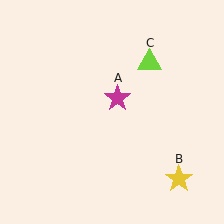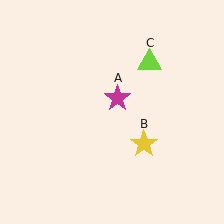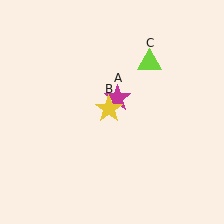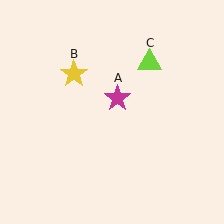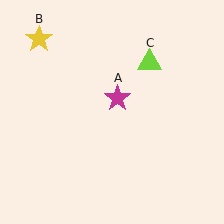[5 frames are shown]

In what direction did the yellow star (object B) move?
The yellow star (object B) moved up and to the left.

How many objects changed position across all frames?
1 object changed position: yellow star (object B).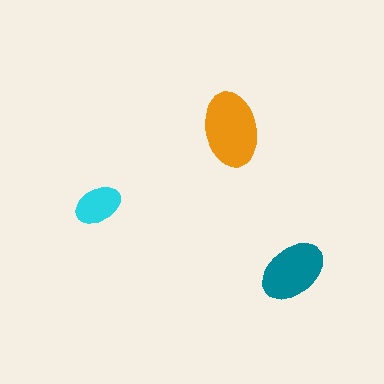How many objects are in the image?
There are 3 objects in the image.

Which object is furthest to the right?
The teal ellipse is rightmost.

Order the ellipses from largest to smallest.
the orange one, the teal one, the cyan one.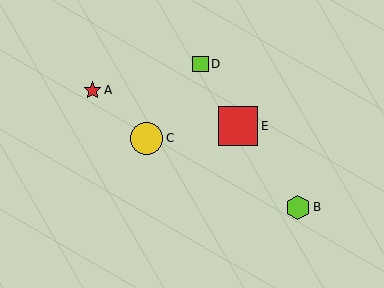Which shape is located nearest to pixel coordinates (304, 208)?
The lime hexagon (labeled B) at (298, 207) is nearest to that location.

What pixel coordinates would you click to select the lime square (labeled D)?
Click at (200, 64) to select the lime square D.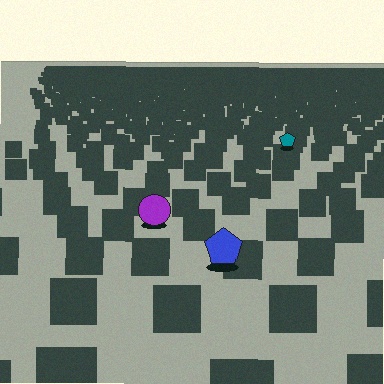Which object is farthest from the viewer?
The teal pentagon is farthest from the viewer. It appears smaller and the ground texture around it is denser.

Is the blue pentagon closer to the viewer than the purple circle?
Yes. The blue pentagon is closer — you can tell from the texture gradient: the ground texture is coarser near it.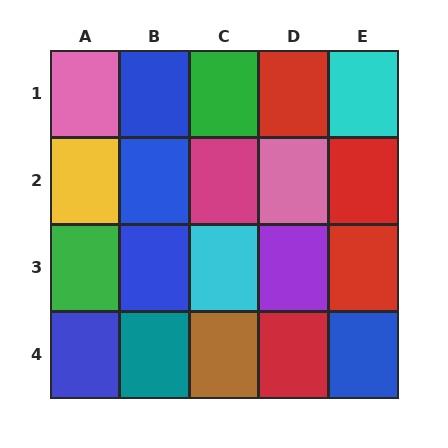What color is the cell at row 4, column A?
Blue.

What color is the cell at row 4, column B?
Teal.